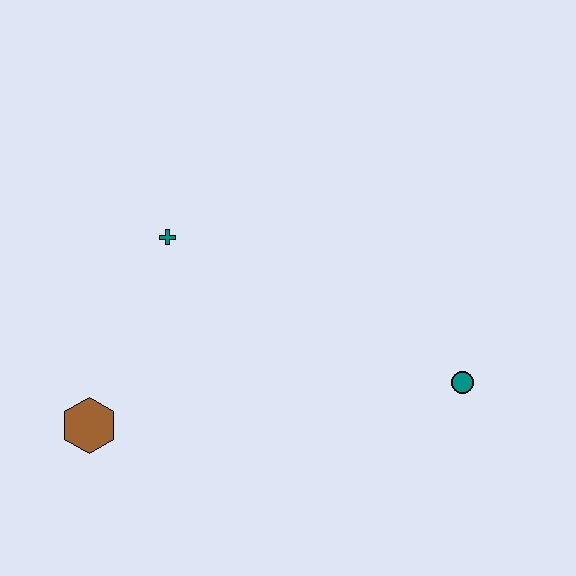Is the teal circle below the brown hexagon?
No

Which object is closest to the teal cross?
The brown hexagon is closest to the teal cross.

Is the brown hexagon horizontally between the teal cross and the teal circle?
No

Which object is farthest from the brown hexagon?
The teal circle is farthest from the brown hexagon.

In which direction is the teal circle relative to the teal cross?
The teal circle is to the right of the teal cross.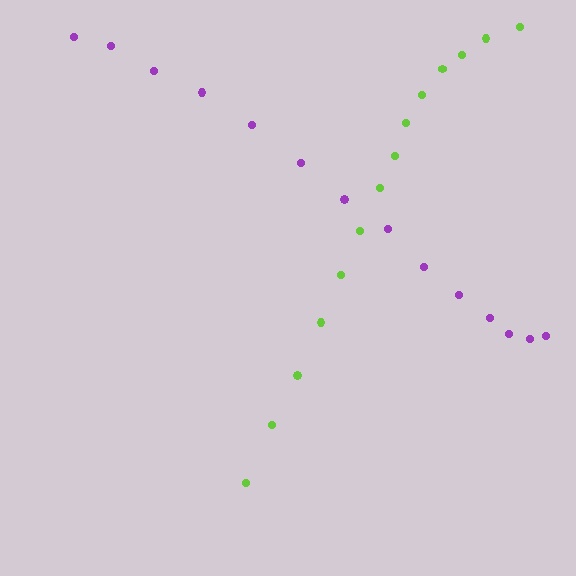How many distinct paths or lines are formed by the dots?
There are 2 distinct paths.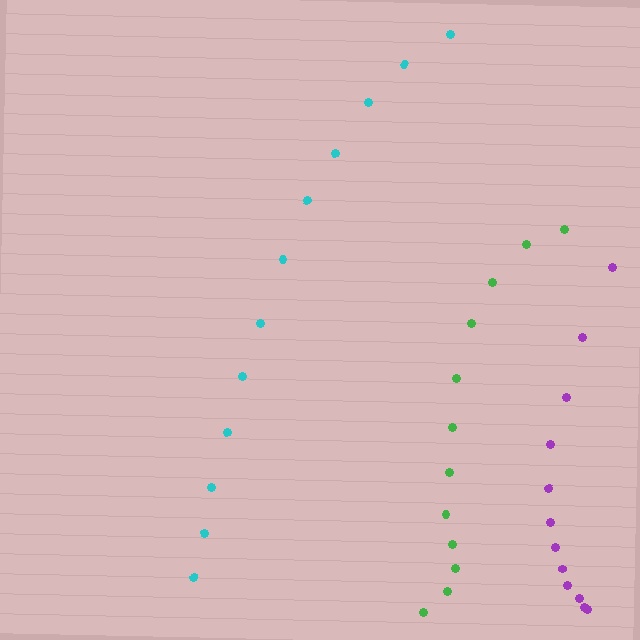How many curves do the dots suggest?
There are 3 distinct paths.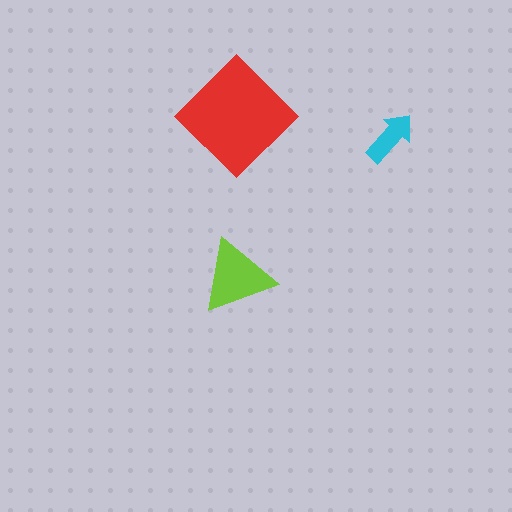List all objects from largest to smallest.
The red diamond, the lime triangle, the cyan arrow.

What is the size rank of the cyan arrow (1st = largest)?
3rd.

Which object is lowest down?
The lime triangle is bottommost.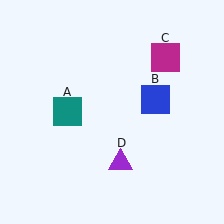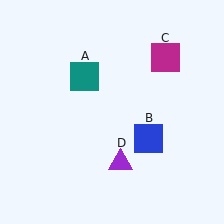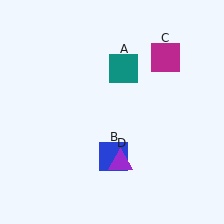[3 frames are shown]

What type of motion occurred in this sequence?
The teal square (object A), blue square (object B) rotated clockwise around the center of the scene.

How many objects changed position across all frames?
2 objects changed position: teal square (object A), blue square (object B).